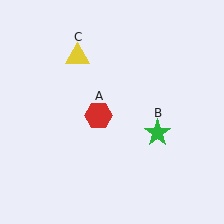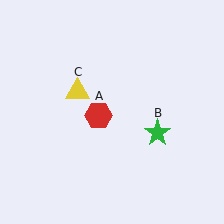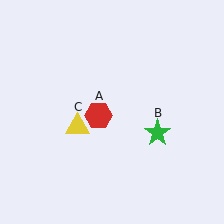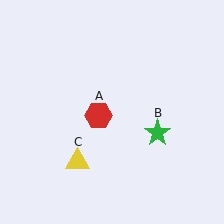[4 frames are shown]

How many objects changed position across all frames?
1 object changed position: yellow triangle (object C).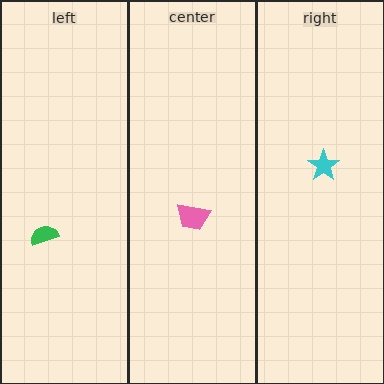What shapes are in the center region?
The pink trapezoid.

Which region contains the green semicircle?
The left region.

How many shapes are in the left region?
1.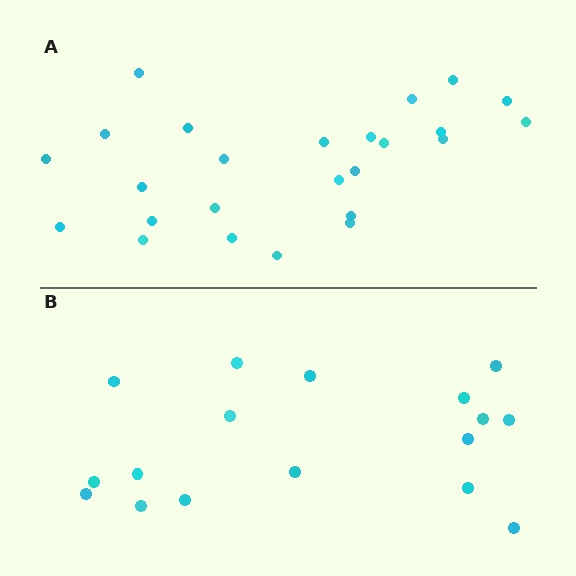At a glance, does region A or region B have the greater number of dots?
Region A (the top region) has more dots.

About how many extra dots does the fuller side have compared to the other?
Region A has roughly 8 or so more dots than region B.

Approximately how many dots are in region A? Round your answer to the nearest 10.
About 20 dots. (The exact count is 25, which rounds to 20.)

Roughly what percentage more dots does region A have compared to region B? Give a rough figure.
About 45% more.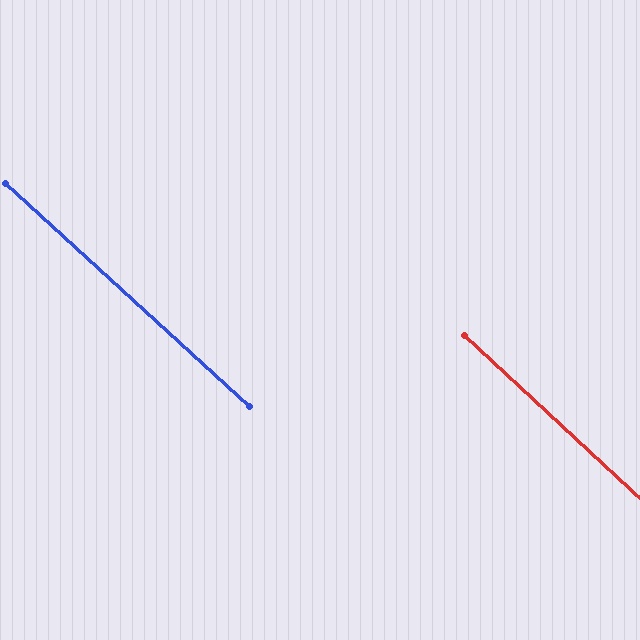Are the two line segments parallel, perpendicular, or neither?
Parallel — their directions differ by only 0.5°.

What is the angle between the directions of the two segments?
Approximately 0 degrees.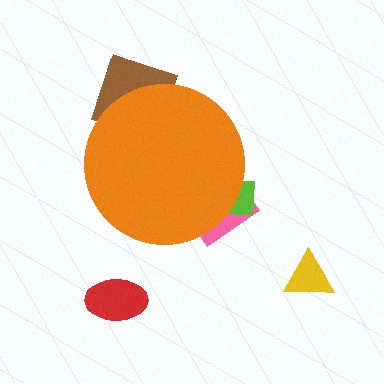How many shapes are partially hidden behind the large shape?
3 shapes are partially hidden.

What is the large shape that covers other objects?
An orange circle.